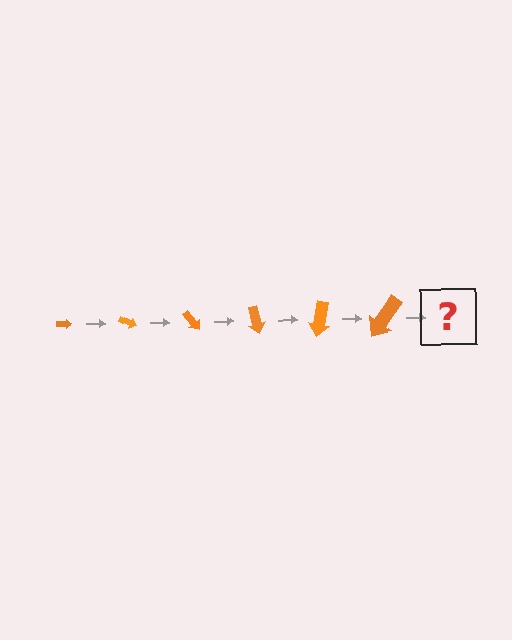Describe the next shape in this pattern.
It should be an arrow, larger than the previous one and rotated 150 degrees from the start.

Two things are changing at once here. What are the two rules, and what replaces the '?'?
The two rules are that the arrow grows larger each step and it rotates 25 degrees each step. The '?' should be an arrow, larger than the previous one and rotated 150 degrees from the start.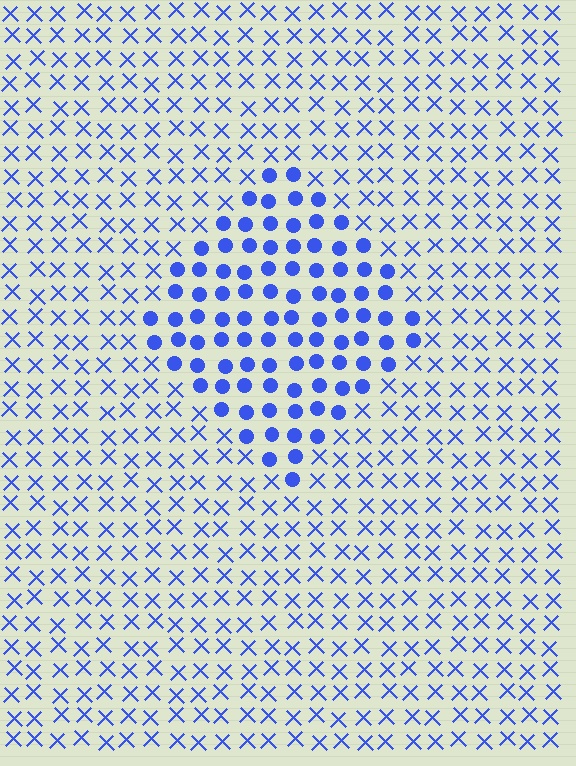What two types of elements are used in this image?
The image uses circles inside the diamond region and X marks outside it.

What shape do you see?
I see a diamond.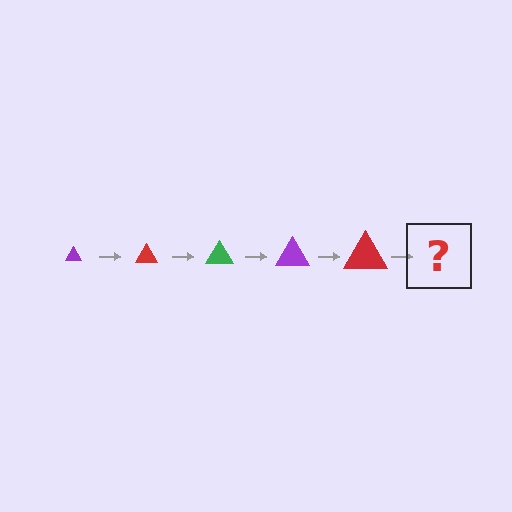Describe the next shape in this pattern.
It should be a green triangle, larger than the previous one.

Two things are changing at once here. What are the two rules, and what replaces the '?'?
The two rules are that the triangle grows larger each step and the color cycles through purple, red, and green. The '?' should be a green triangle, larger than the previous one.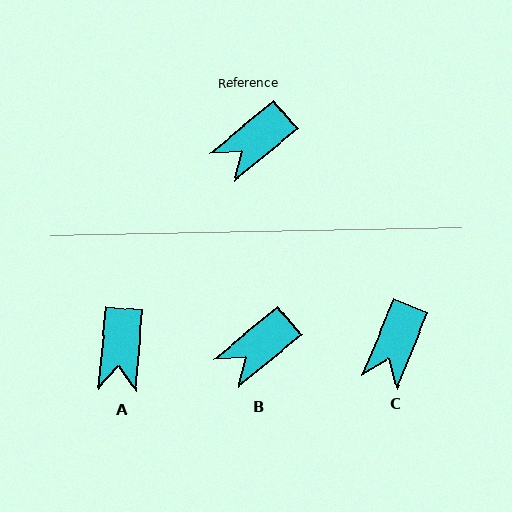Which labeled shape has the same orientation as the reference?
B.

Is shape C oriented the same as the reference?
No, it is off by about 28 degrees.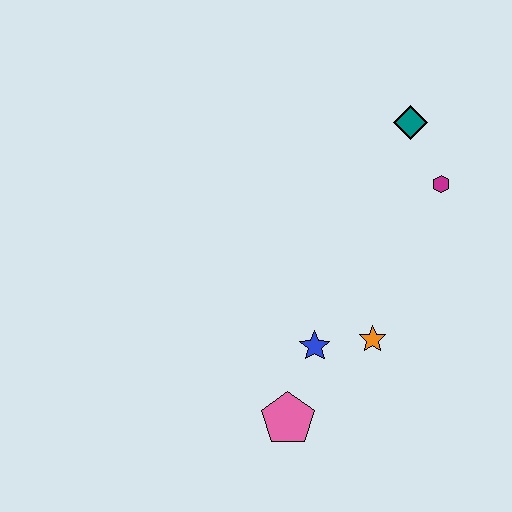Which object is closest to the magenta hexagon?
The teal diamond is closest to the magenta hexagon.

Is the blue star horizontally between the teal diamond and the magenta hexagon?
No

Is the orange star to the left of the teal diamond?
Yes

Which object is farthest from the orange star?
The teal diamond is farthest from the orange star.